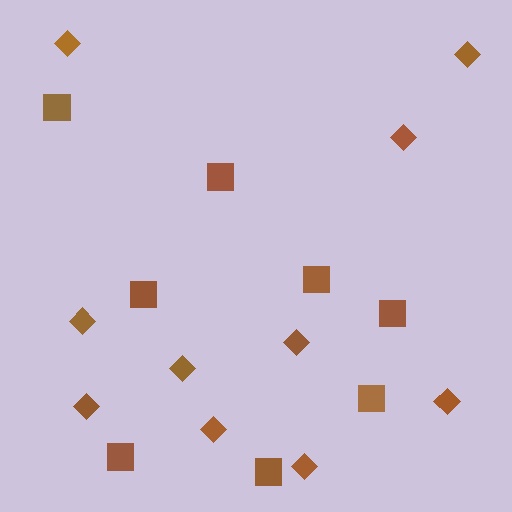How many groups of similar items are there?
There are 2 groups: one group of squares (8) and one group of diamonds (10).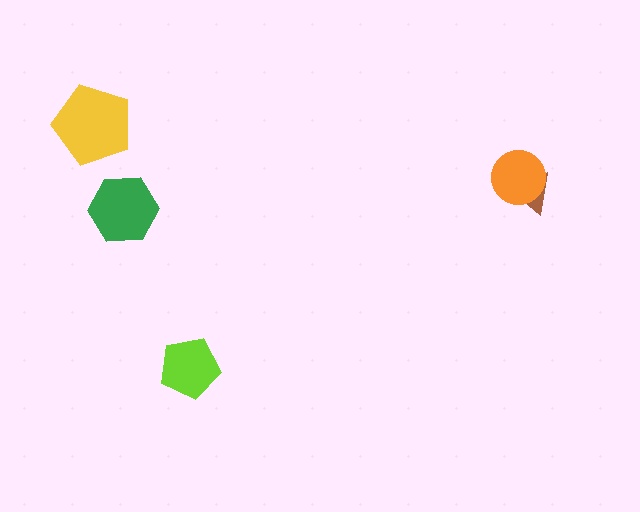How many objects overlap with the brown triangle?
1 object overlaps with the brown triangle.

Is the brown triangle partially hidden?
Yes, it is partially covered by another shape.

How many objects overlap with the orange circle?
1 object overlaps with the orange circle.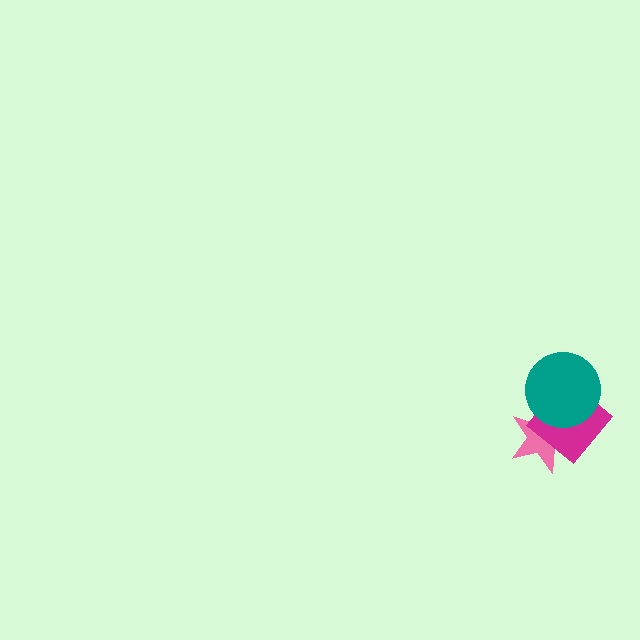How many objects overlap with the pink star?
2 objects overlap with the pink star.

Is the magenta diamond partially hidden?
Yes, it is partially covered by another shape.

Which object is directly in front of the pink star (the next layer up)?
The magenta diamond is directly in front of the pink star.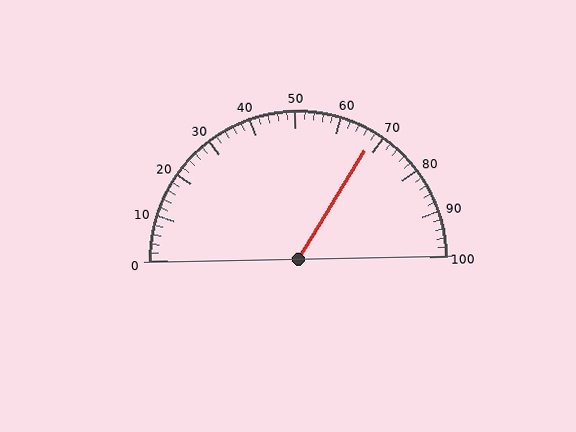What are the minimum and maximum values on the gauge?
The gauge ranges from 0 to 100.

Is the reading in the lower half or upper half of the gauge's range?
The reading is in the upper half of the range (0 to 100).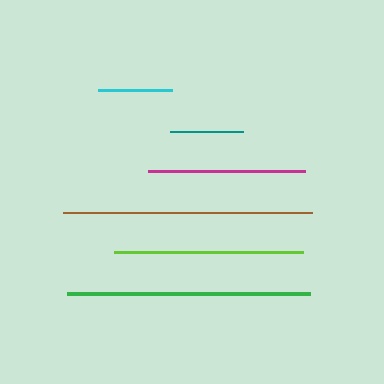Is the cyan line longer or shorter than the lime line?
The lime line is longer than the cyan line.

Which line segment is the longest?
The brown line is the longest at approximately 249 pixels.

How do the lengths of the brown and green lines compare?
The brown and green lines are approximately the same length.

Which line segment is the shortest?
The cyan line is the shortest at approximately 73 pixels.